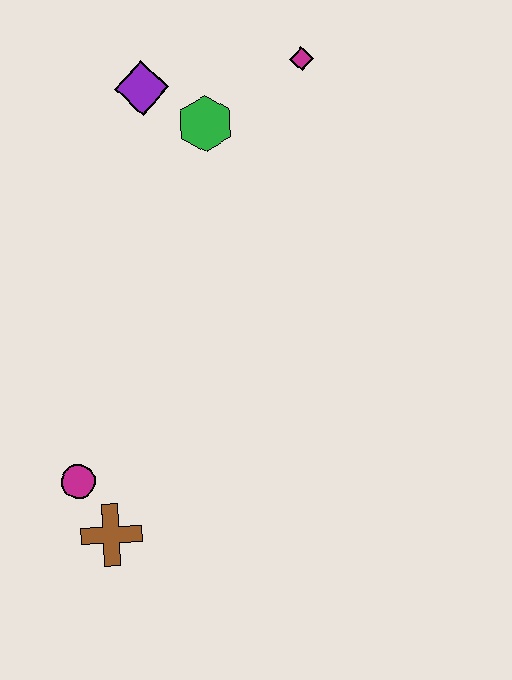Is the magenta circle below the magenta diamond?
Yes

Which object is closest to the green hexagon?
The purple diamond is closest to the green hexagon.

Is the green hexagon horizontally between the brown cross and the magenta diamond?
Yes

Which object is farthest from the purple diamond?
The brown cross is farthest from the purple diamond.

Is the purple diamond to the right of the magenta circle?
Yes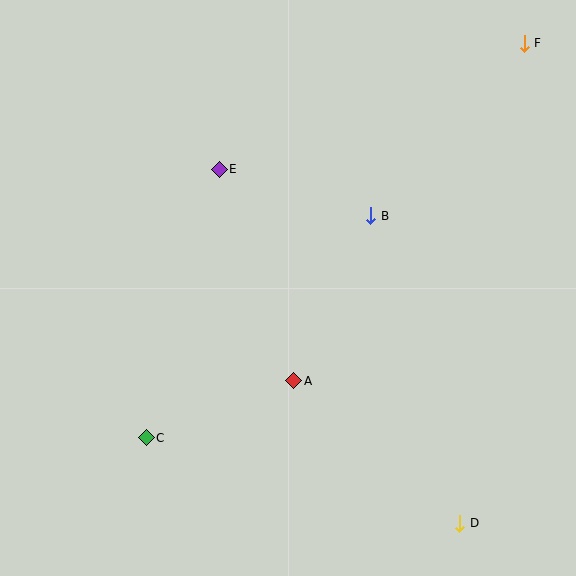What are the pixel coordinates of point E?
Point E is at (219, 169).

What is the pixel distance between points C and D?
The distance between C and D is 325 pixels.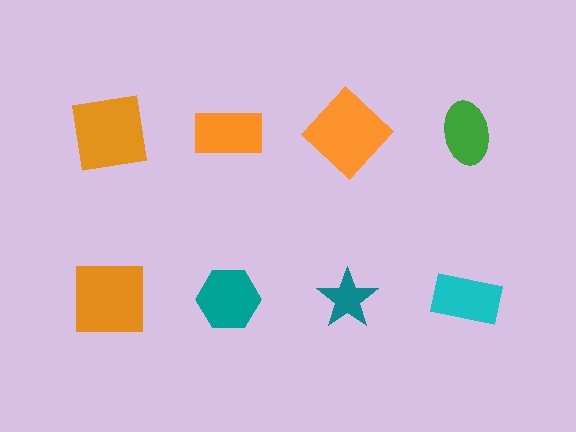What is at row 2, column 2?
A teal hexagon.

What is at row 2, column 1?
An orange square.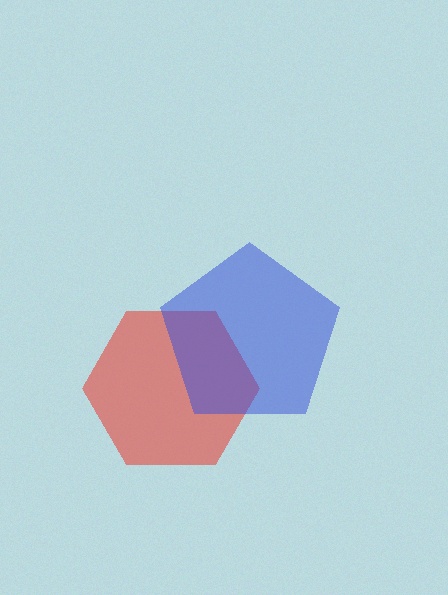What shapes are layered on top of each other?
The layered shapes are: a red hexagon, a blue pentagon.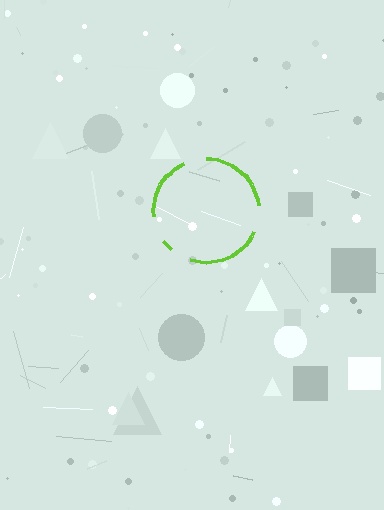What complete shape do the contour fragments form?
The contour fragments form a circle.